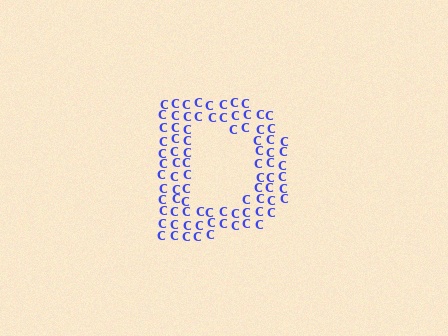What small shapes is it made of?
It is made of small letter C's.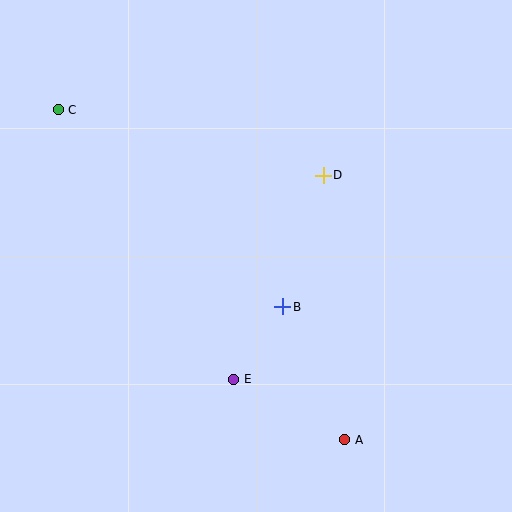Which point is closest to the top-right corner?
Point D is closest to the top-right corner.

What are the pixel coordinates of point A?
Point A is at (345, 440).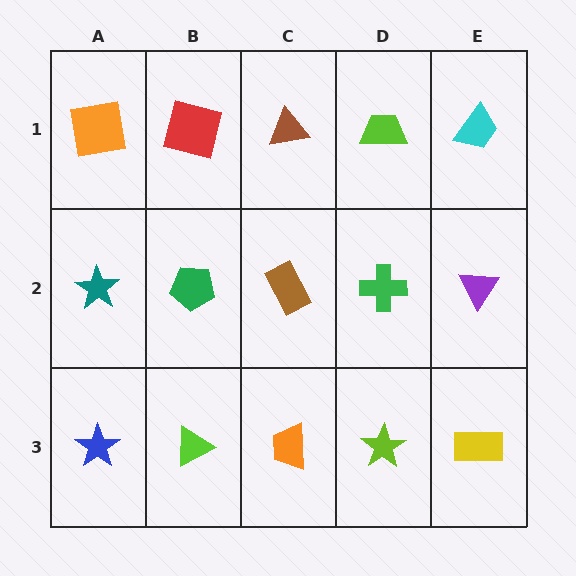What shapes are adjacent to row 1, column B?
A green pentagon (row 2, column B), an orange square (row 1, column A), a brown triangle (row 1, column C).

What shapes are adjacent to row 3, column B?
A green pentagon (row 2, column B), a blue star (row 3, column A), an orange trapezoid (row 3, column C).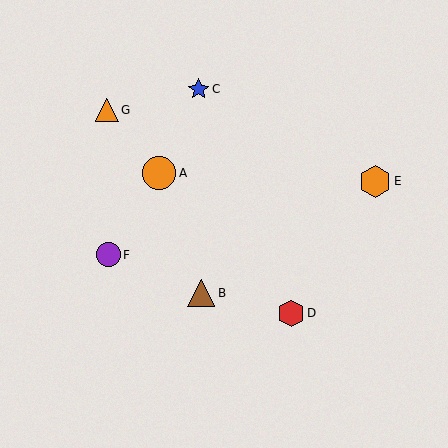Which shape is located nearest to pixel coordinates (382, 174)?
The orange hexagon (labeled E) at (375, 181) is nearest to that location.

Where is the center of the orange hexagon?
The center of the orange hexagon is at (375, 181).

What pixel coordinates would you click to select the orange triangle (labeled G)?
Click at (107, 110) to select the orange triangle G.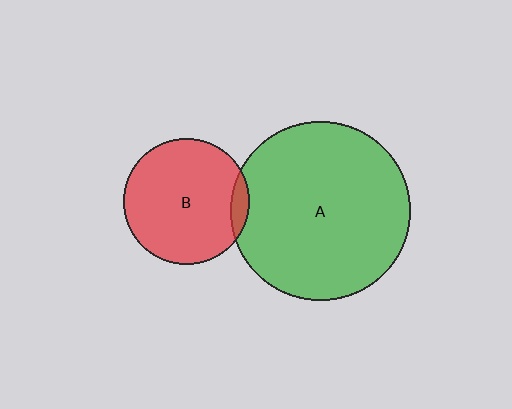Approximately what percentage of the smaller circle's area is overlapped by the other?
Approximately 5%.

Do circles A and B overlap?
Yes.